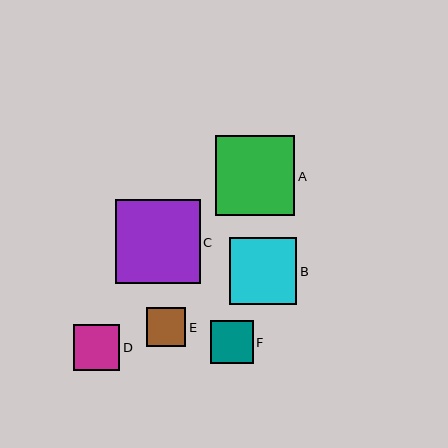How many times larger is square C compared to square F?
Square C is approximately 2.0 times the size of square F.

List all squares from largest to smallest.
From largest to smallest: C, A, B, D, F, E.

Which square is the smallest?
Square E is the smallest with a size of approximately 39 pixels.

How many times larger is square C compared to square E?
Square C is approximately 2.2 times the size of square E.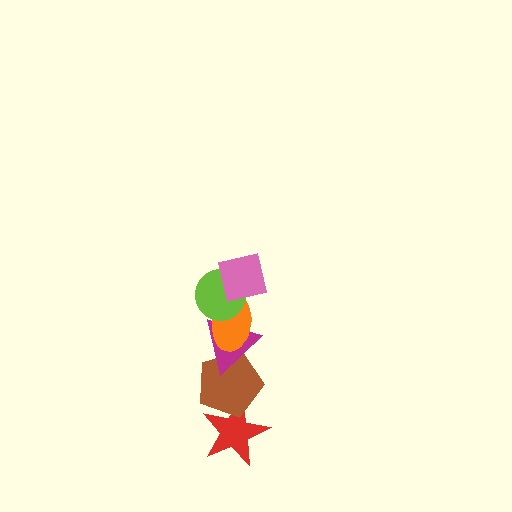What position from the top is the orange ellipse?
The orange ellipse is 3rd from the top.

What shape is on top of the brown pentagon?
The magenta triangle is on top of the brown pentagon.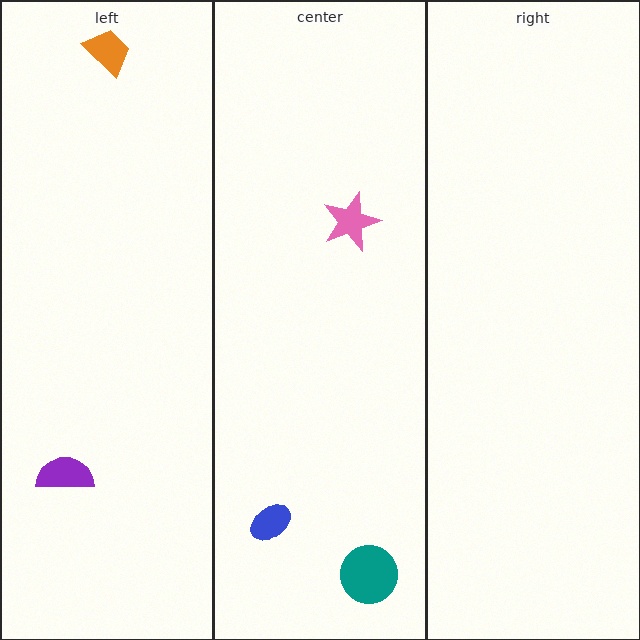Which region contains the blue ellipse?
The center region.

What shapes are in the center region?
The teal circle, the blue ellipse, the pink star.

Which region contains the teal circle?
The center region.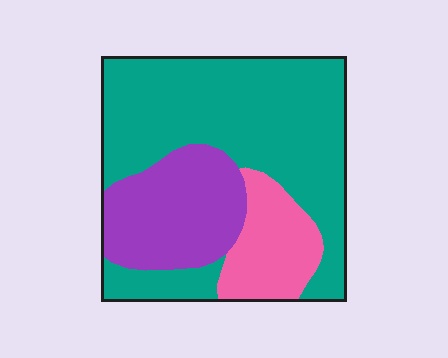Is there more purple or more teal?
Teal.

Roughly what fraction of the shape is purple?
Purple covers about 25% of the shape.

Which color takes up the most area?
Teal, at roughly 60%.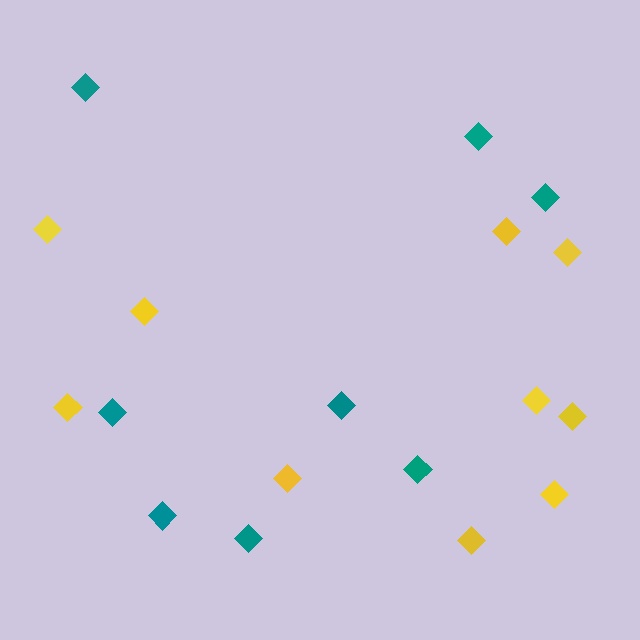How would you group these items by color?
There are 2 groups: one group of yellow diamonds (10) and one group of teal diamonds (8).